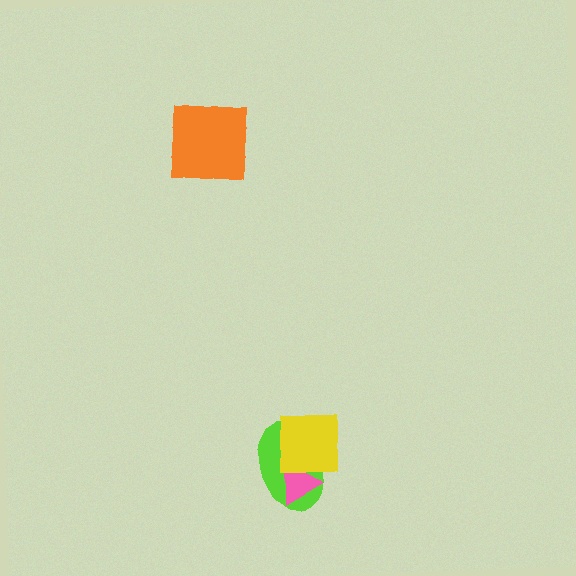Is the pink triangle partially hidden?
Yes, it is partially covered by another shape.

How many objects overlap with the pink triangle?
2 objects overlap with the pink triangle.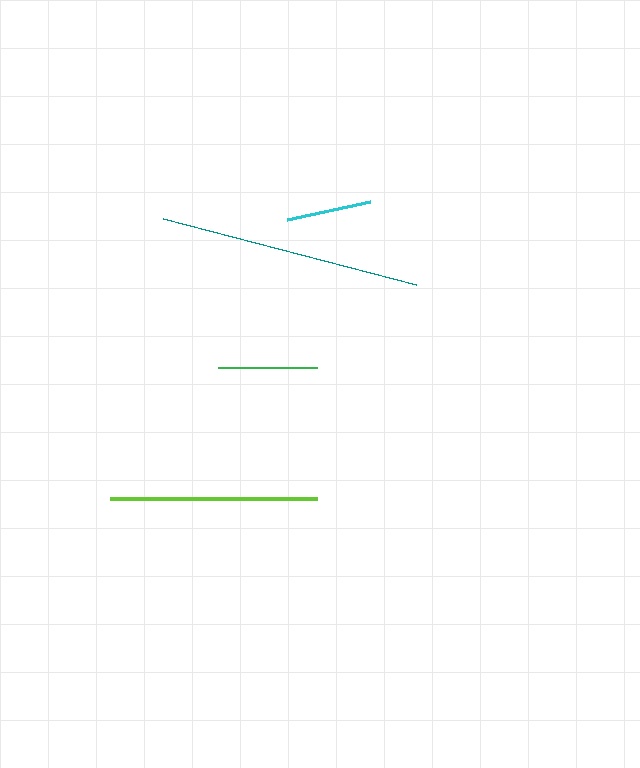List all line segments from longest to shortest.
From longest to shortest: teal, lime, green, cyan.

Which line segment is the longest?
The teal line is the longest at approximately 261 pixels.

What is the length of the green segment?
The green segment is approximately 99 pixels long.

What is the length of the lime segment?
The lime segment is approximately 207 pixels long.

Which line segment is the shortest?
The cyan line is the shortest at approximately 85 pixels.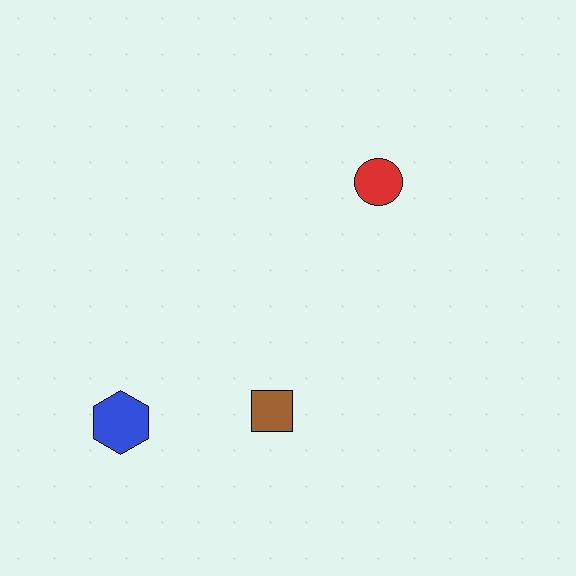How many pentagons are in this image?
There are no pentagons.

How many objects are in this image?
There are 3 objects.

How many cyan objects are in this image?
There are no cyan objects.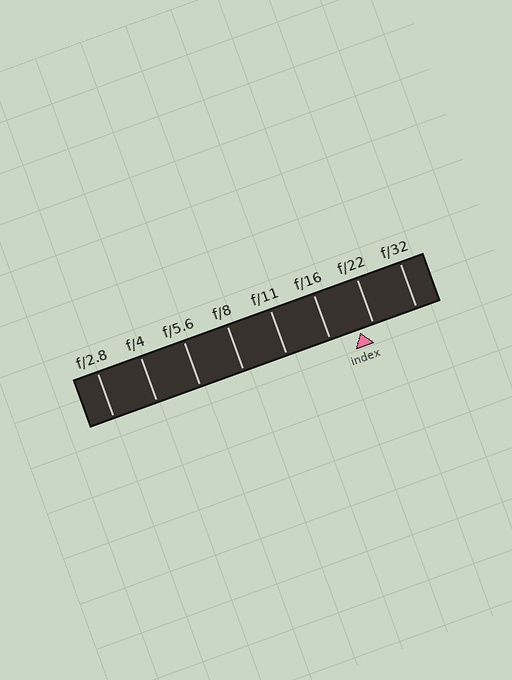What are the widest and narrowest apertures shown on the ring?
The widest aperture shown is f/2.8 and the narrowest is f/32.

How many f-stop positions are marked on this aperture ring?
There are 8 f-stop positions marked.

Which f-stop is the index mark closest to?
The index mark is closest to f/22.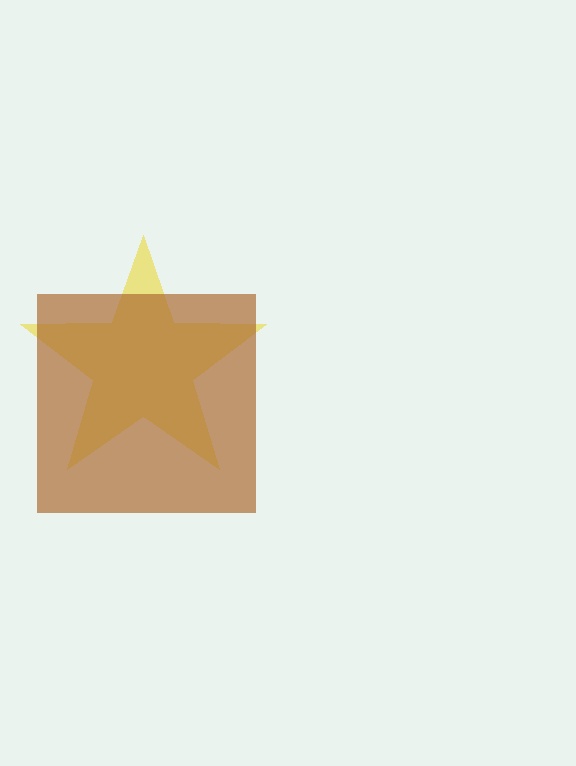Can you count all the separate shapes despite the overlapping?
Yes, there are 2 separate shapes.